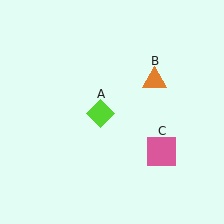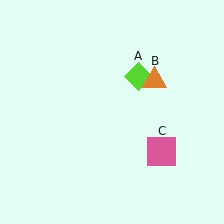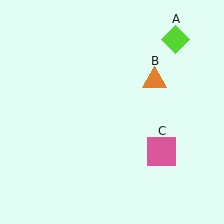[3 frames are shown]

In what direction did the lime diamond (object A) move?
The lime diamond (object A) moved up and to the right.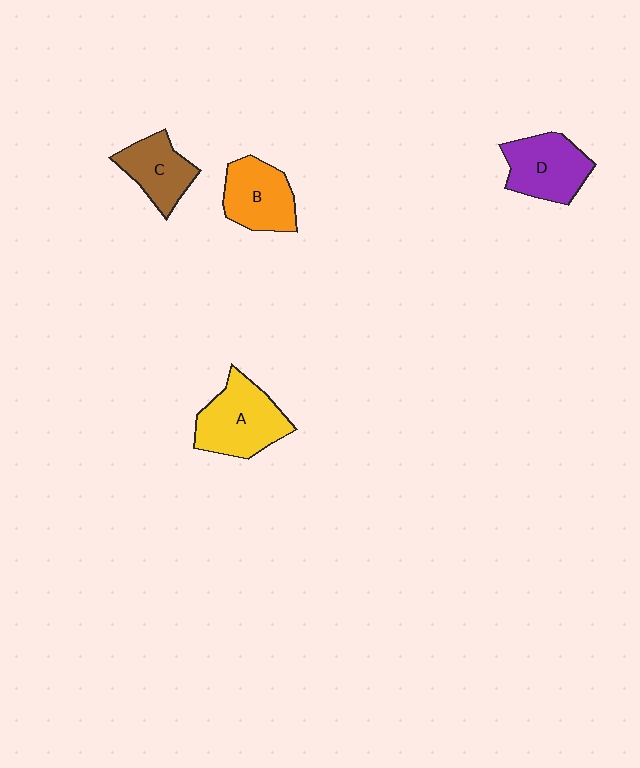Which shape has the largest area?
Shape A (yellow).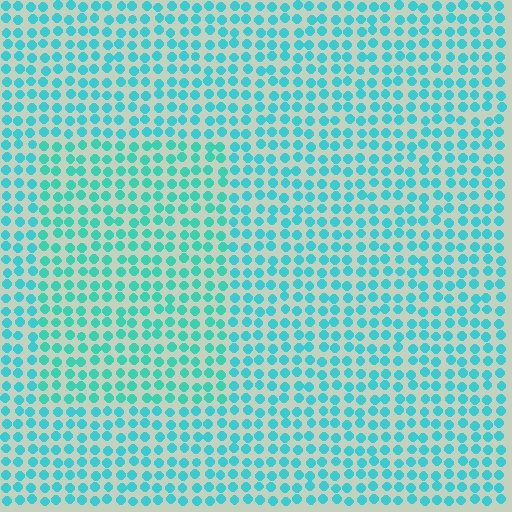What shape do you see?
I see a rectangle.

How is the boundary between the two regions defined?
The boundary is defined purely by a slight shift in hue (about 16 degrees). Spacing, size, and orientation are identical on both sides.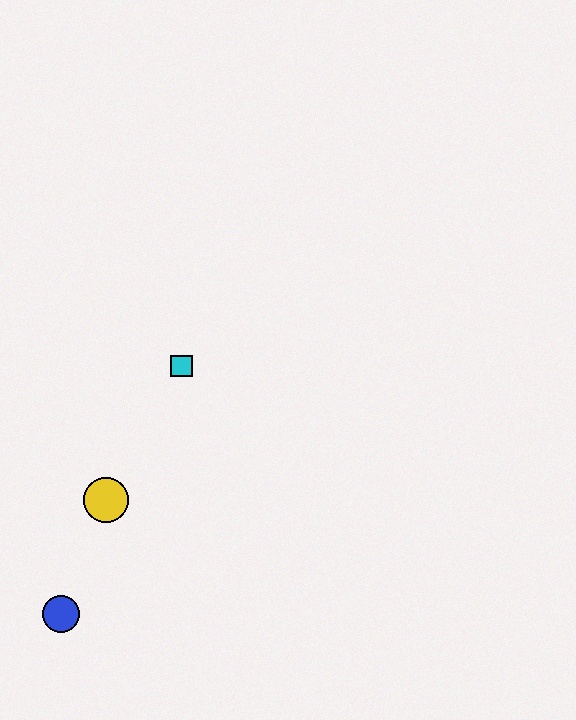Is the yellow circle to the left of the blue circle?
No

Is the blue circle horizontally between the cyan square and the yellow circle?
No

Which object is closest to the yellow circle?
The blue circle is closest to the yellow circle.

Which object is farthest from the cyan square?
The blue circle is farthest from the cyan square.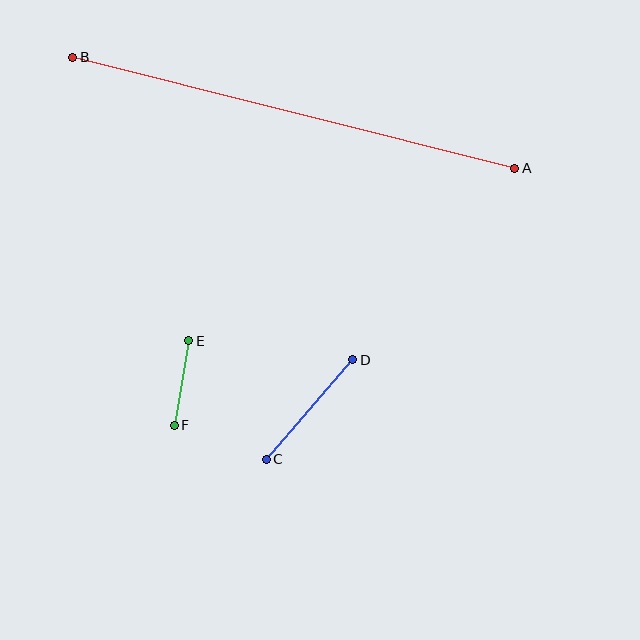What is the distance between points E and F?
The distance is approximately 86 pixels.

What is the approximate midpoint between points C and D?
The midpoint is at approximately (310, 410) pixels.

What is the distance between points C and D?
The distance is approximately 132 pixels.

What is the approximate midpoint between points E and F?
The midpoint is at approximately (182, 383) pixels.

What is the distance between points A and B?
The distance is approximately 456 pixels.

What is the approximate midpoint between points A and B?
The midpoint is at approximately (294, 113) pixels.